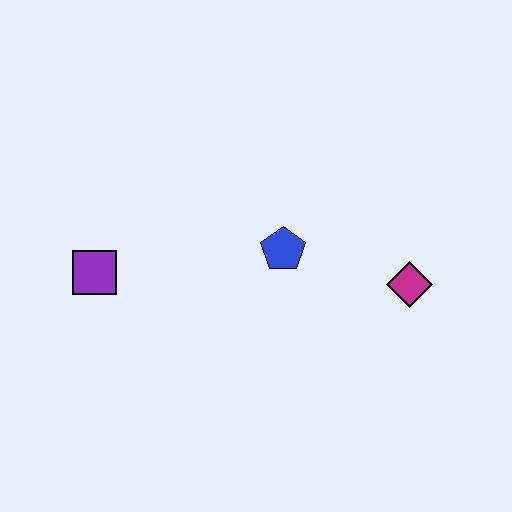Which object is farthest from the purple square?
The magenta diamond is farthest from the purple square.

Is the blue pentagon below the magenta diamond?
No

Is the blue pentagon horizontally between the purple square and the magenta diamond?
Yes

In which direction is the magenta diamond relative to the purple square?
The magenta diamond is to the right of the purple square.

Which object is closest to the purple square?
The blue pentagon is closest to the purple square.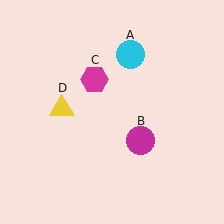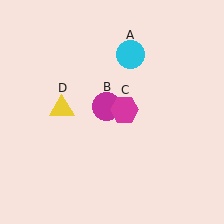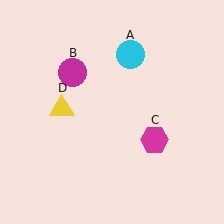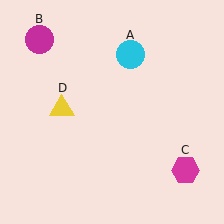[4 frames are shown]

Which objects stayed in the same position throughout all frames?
Cyan circle (object A) and yellow triangle (object D) remained stationary.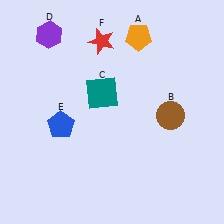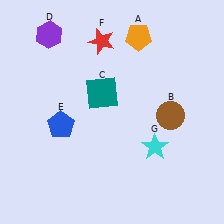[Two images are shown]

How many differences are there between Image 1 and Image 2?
There is 1 difference between the two images.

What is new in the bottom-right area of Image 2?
A cyan star (G) was added in the bottom-right area of Image 2.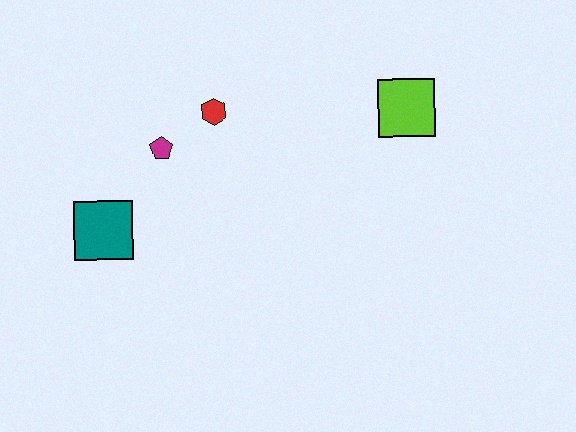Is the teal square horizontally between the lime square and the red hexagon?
No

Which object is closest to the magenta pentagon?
The red hexagon is closest to the magenta pentagon.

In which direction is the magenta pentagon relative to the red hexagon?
The magenta pentagon is to the left of the red hexagon.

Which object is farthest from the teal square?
The lime square is farthest from the teal square.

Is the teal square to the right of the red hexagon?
No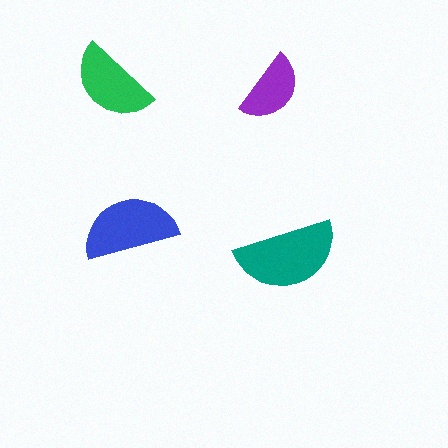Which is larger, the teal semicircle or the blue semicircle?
The teal one.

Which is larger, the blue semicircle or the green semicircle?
The blue one.